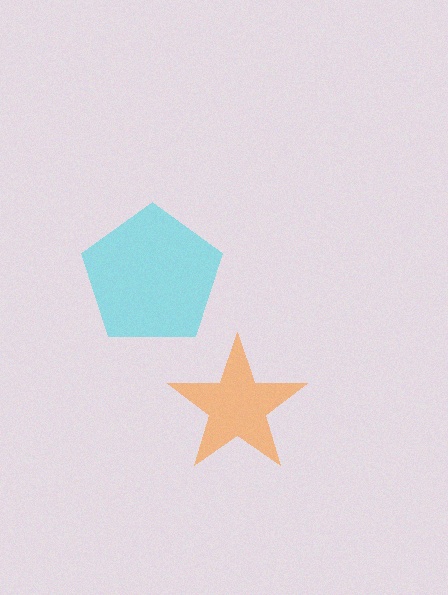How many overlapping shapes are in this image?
There are 2 overlapping shapes in the image.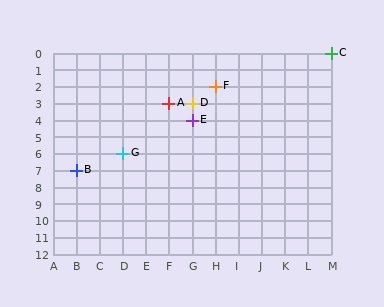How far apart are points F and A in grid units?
Points F and A are 2 columns and 1 row apart (about 2.2 grid units diagonally).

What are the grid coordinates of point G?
Point G is at grid coordinates (D, 6).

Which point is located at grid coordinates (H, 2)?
Point F is at (H, 2).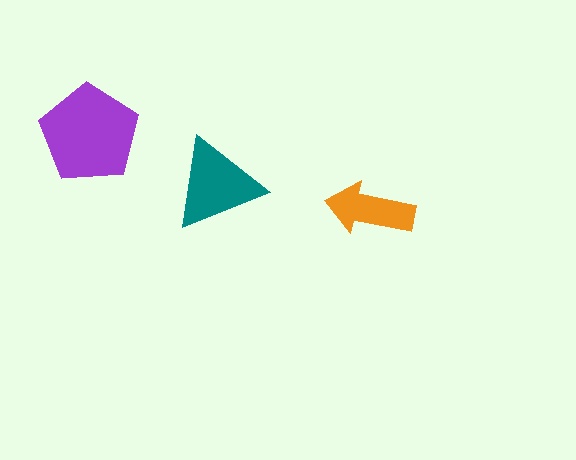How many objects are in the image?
There are 3 objects in the image.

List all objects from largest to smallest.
The purple pentagon, the teal triangle, the orange arrow.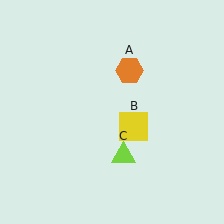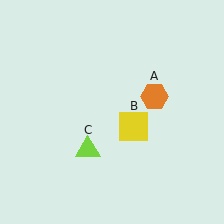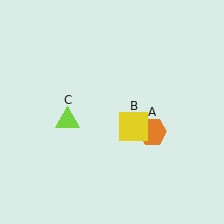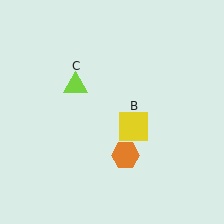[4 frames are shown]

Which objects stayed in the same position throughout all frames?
Yellow square (object B) remained stationary.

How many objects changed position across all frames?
2 objects changed position: orange hexagon (object A), lime triangle (object C).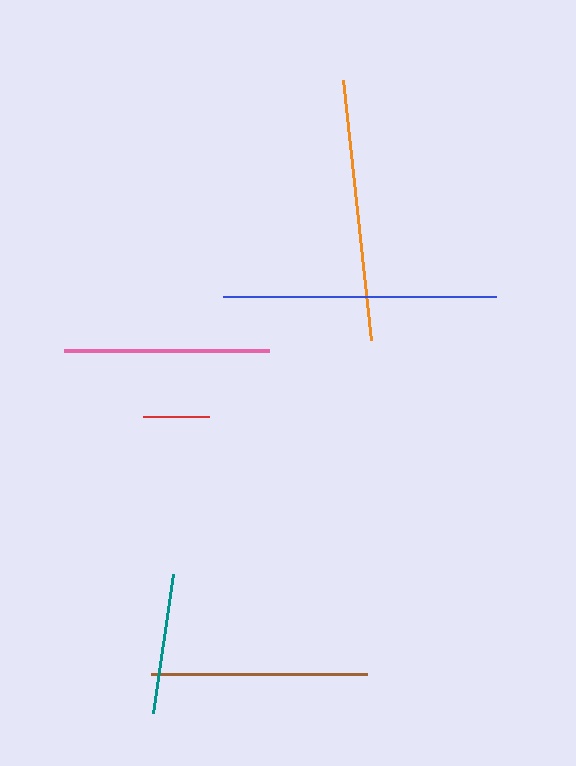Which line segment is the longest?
The blue line is the longest at approximately 273 pixels.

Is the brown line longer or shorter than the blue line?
The blue line is longer than the brown line.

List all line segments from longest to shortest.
From longest to shortest: blue, orange, brown, pink, teal, red.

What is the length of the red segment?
The red segment is approximately 66 pixels long.